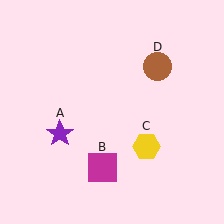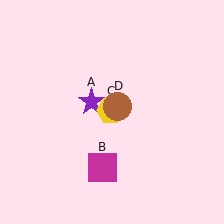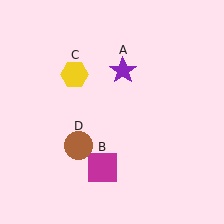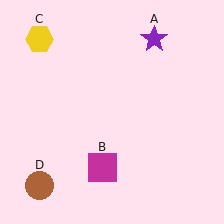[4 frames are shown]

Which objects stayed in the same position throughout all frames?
Magenta square (object B) remained stationary.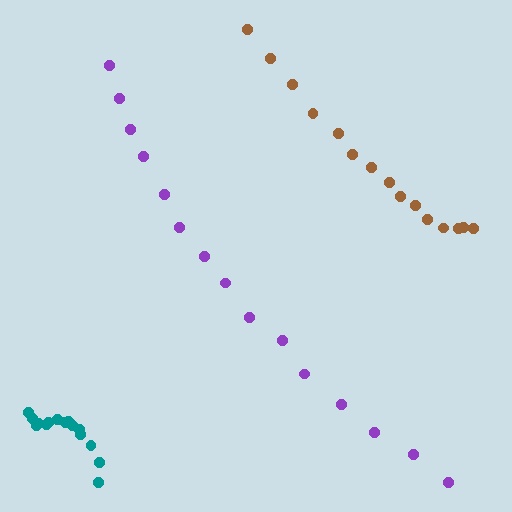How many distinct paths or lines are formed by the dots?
There are 3 distinct paths.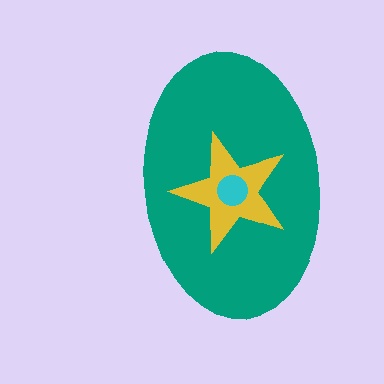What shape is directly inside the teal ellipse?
The yellow star.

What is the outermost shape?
The teal ellipse.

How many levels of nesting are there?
3.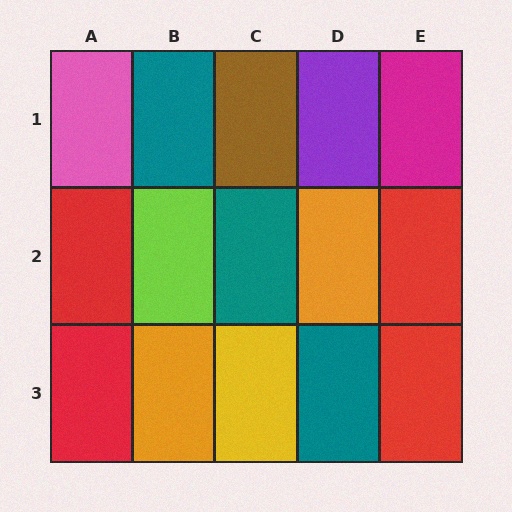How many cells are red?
4 cells are red.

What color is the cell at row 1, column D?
Purple.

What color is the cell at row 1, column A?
Pink.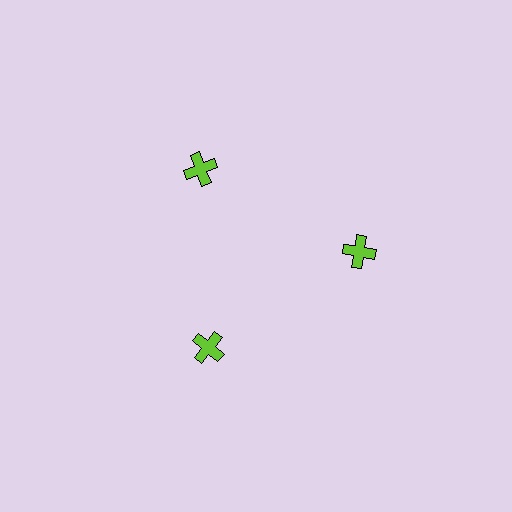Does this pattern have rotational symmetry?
Yes, this pattern has 3-fold rotational symmetry. It looks the same after rotating 120 degrees around the center.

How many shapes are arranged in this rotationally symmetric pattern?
There are 3 shapes, arranged in 3 groups of 1.